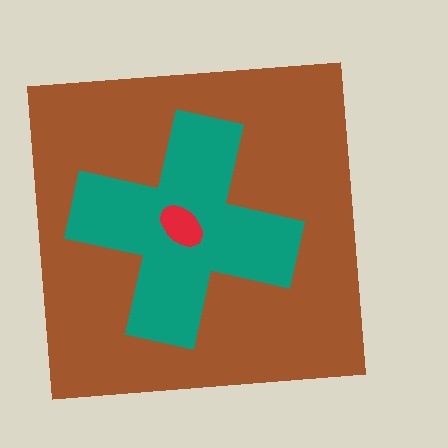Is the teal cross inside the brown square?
Yes.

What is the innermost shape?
The red ellipse.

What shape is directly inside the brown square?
The teal cross.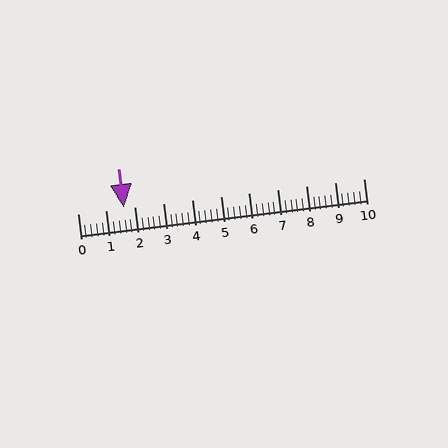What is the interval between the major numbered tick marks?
The major tick marks are spaced 1 units apart.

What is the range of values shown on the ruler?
The ruler shows values from 0 to 10.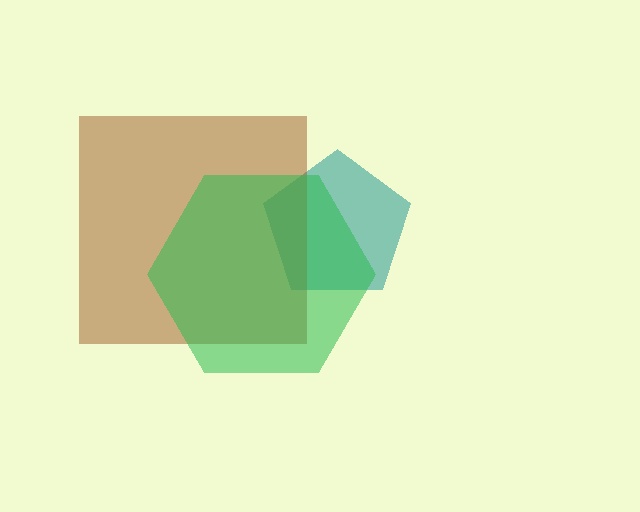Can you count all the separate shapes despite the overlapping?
Yes, there are 3 separate shapes.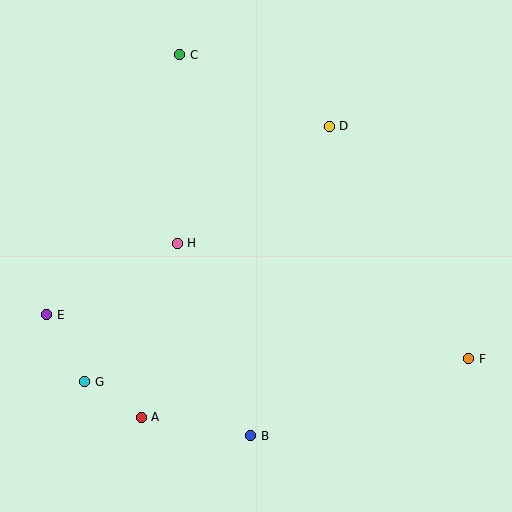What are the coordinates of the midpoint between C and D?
The midpoint between C and D is at (254, 91).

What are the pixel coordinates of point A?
Point A is at (141, 417).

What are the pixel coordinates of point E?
Point E is at (47, 315).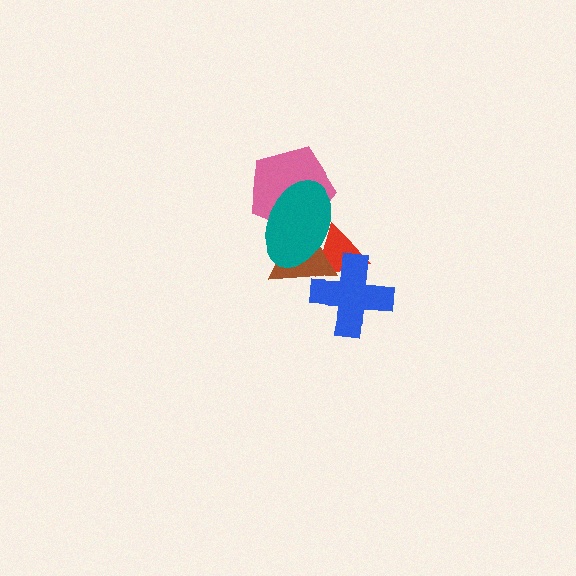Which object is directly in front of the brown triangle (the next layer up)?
The blue cross is directly in front of the brown triangle.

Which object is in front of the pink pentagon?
The teal ellipse is in front of the pink pentagon.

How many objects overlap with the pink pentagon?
2 objects overlap with the pink pentagon.